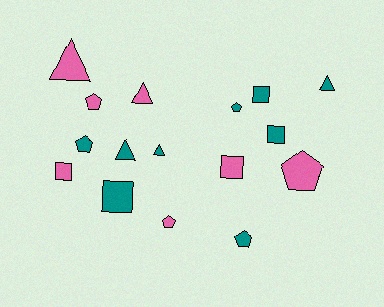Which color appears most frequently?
Teal, with 9 objects.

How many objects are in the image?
There are 16 objects.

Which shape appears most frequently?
Pentagon, with 6 objects.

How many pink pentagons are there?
There are 3 pink pentagons.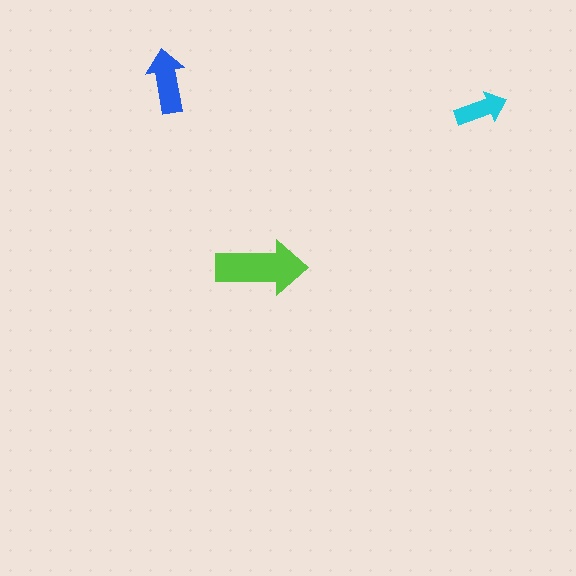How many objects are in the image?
There are 3 objects in the image.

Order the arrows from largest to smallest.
the lime one, the blue one, the cyan one.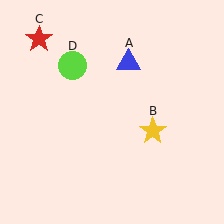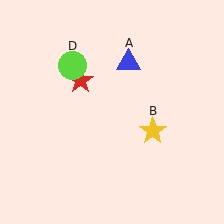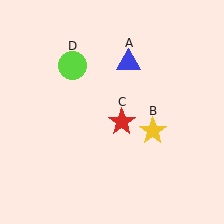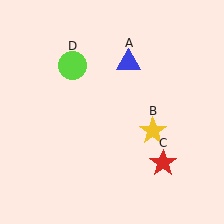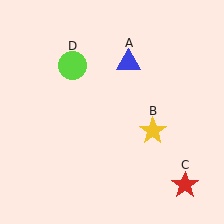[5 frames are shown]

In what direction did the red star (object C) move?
The red star (object C) moved down and to the right.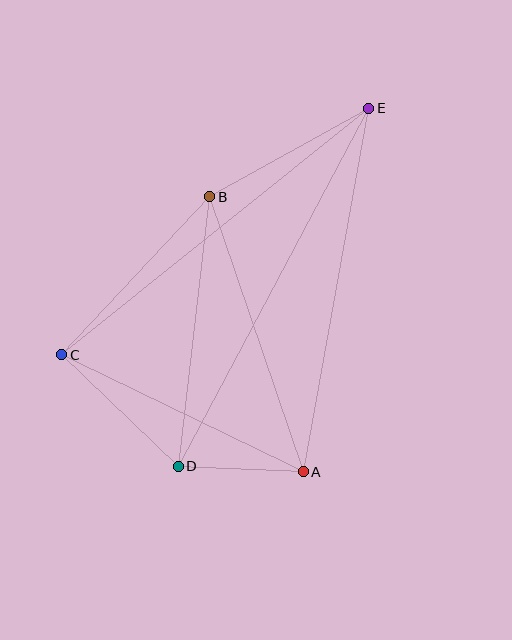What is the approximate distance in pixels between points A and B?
The distance between A and B is approximately 290 pixels.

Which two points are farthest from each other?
Points D and E are farthest from each other.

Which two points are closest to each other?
Points A and D are closest to each other.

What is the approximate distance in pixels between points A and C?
The distance between A and C is approximately 268 pixels.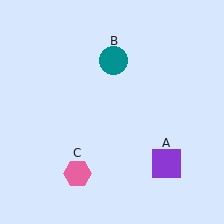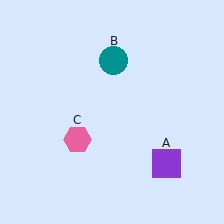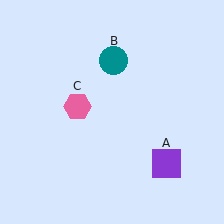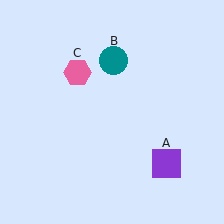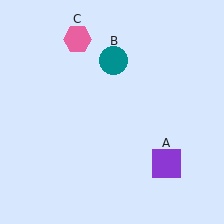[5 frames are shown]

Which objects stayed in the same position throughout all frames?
Purple square (object A) and teal circle (object B) remained stationary.